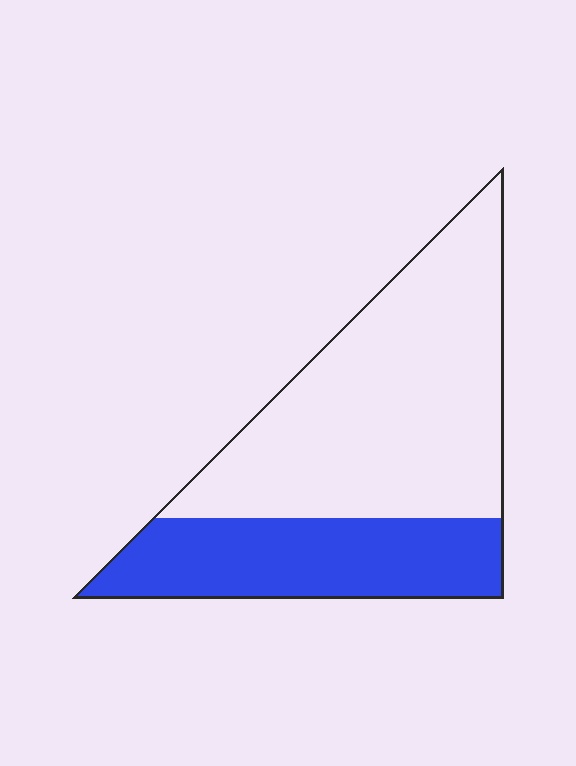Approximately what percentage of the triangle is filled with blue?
Approximately 35%.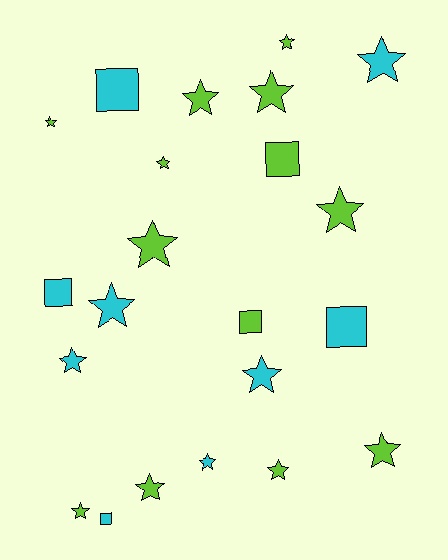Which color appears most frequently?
Lime, with 13 objects.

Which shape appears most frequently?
Star, with 16 objects.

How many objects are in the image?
There are 22 objects.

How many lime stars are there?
There are 11 lime stars.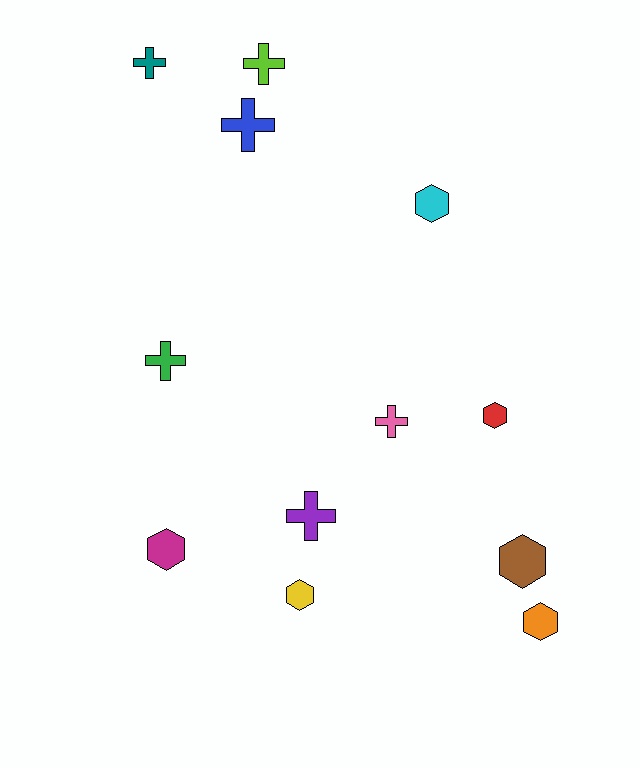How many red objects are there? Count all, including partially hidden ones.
There is 1 red object.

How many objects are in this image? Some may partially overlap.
There are 12 objects.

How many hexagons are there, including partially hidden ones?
There are 6 hexagons.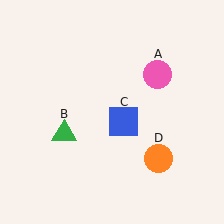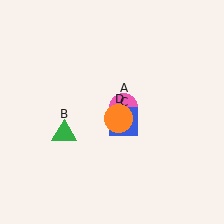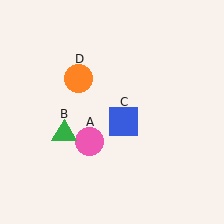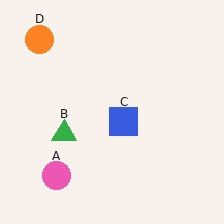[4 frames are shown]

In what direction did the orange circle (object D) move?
The orange circle (object D) moved up and to the left.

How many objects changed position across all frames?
2 objects changed position: pink circle (object A), orange circle (object D).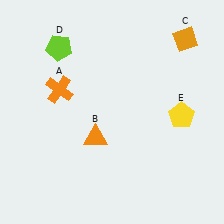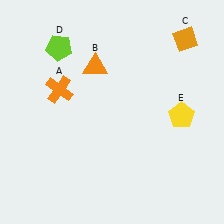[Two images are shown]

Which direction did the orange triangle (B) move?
The orange triangle (B) moved up.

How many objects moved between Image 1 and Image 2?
1 object moved between the two images.